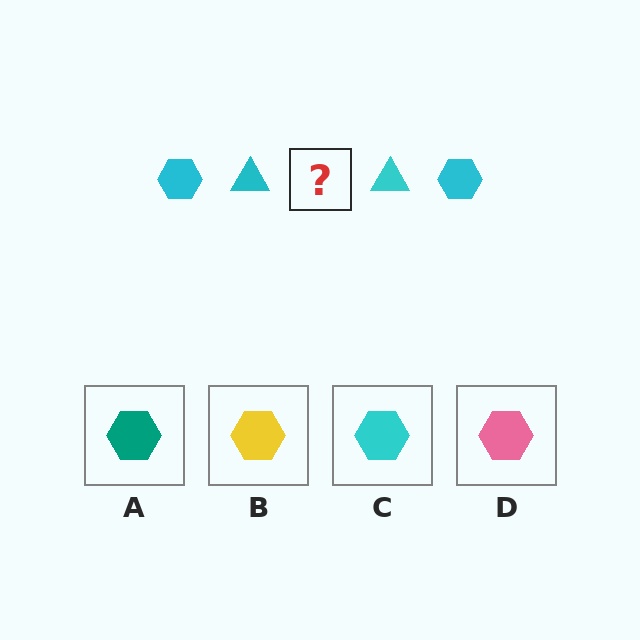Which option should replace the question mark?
Option C.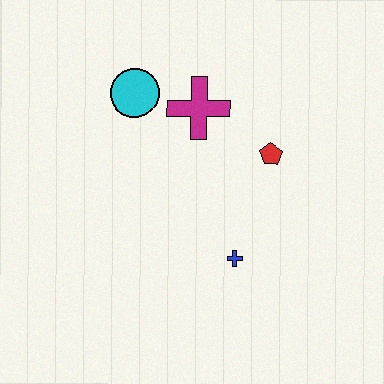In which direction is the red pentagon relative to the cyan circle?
The red pentagon is to the right of the cyan circle.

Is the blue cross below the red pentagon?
Yes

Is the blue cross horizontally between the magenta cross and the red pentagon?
Yes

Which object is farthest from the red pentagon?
The cyan circle is farthest from the red pentagon.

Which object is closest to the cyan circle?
The magenta cross is closest to the cyan circle.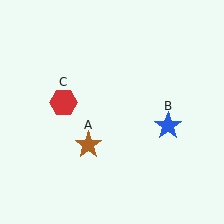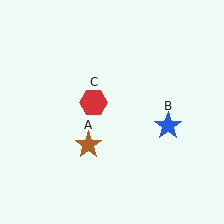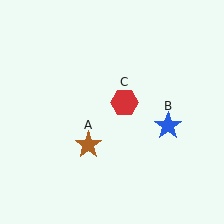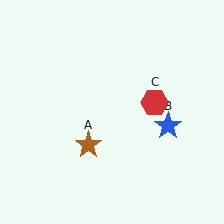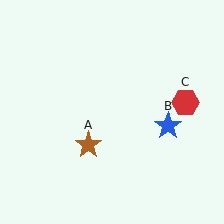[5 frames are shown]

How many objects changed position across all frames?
1 object changed position: red hexagon (object C).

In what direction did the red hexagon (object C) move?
The red hexagon (object C) moved right.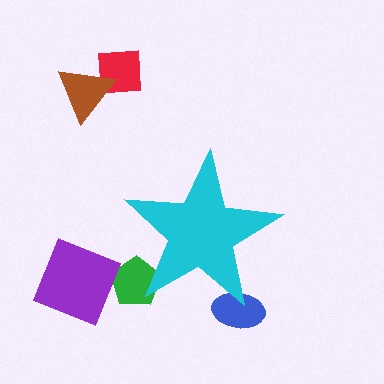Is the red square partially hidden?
No, the red square is fully visible.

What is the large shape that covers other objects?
A cyan star.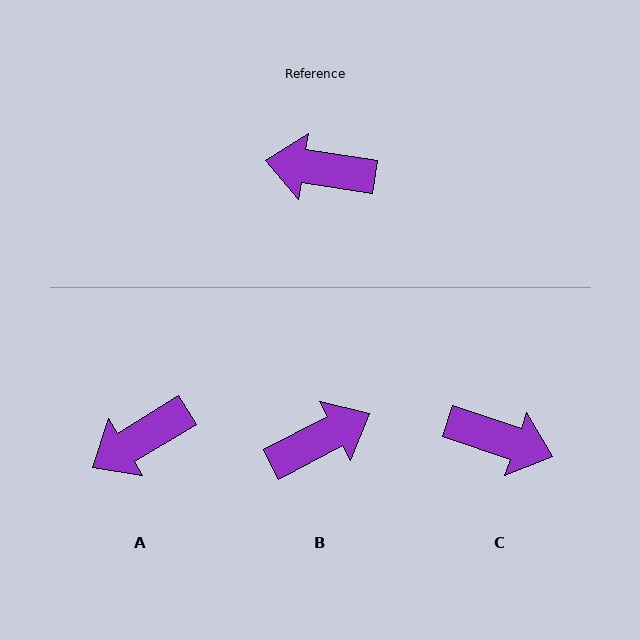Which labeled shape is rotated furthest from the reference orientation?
C, about 169 degrees away.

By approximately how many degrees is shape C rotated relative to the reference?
Approximately 169 degrees counter-clockwise.